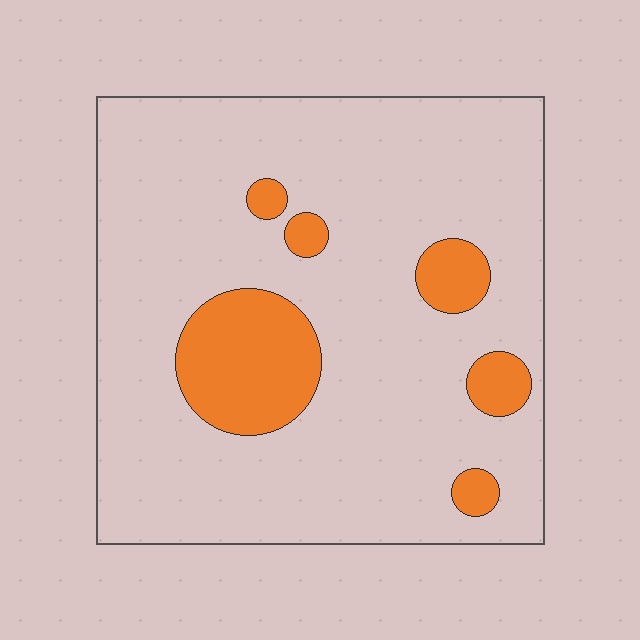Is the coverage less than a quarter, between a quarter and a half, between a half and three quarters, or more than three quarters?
Less than a quarter.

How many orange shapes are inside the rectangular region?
6.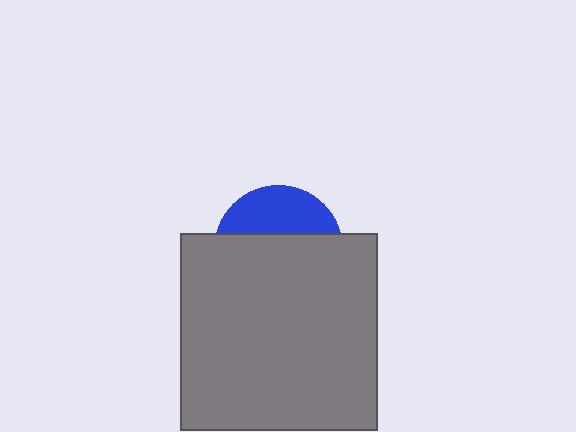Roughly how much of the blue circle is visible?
A small part of it is visible (roughly 34%).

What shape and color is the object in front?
The object in front is a gray square.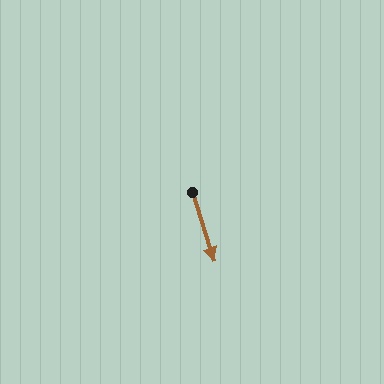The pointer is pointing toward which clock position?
Roughly 5 o'clock.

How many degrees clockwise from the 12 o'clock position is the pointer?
Approximately 162 degrees.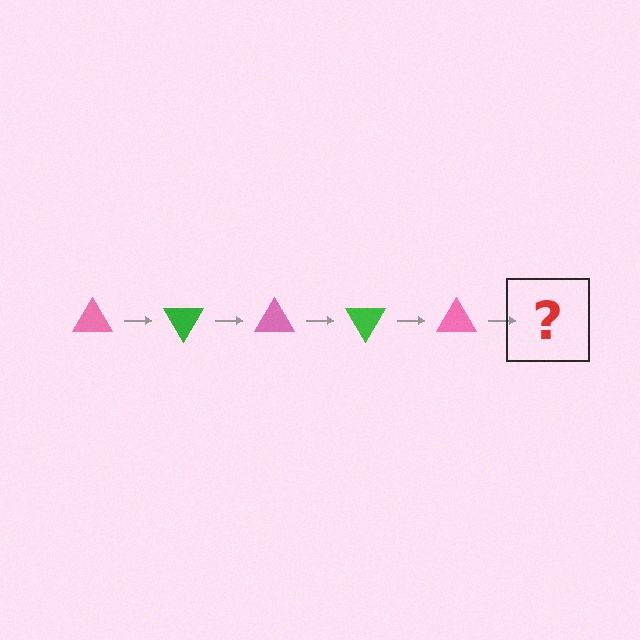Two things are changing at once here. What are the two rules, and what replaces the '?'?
The two rules are that it rotates 60 degrees each step and the color cycles through pink and green. The '?' should be a green triangle, rotated 300 degrees from the start.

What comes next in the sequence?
The next element should be a green triangle, rotated 300 degrees from the start.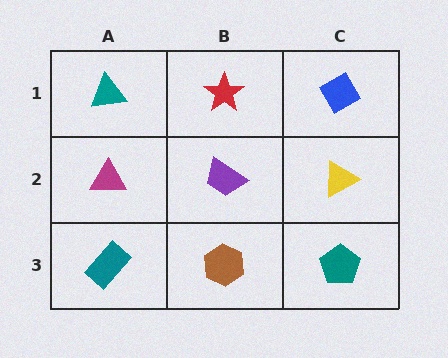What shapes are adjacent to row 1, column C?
A yellow triangle (row 2, column C), a red star (row 1, column B).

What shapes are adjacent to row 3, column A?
A magenta triangle (row 2, column A), a brown hexagon (row 3, column B).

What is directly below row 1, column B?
A purple trapezoid.